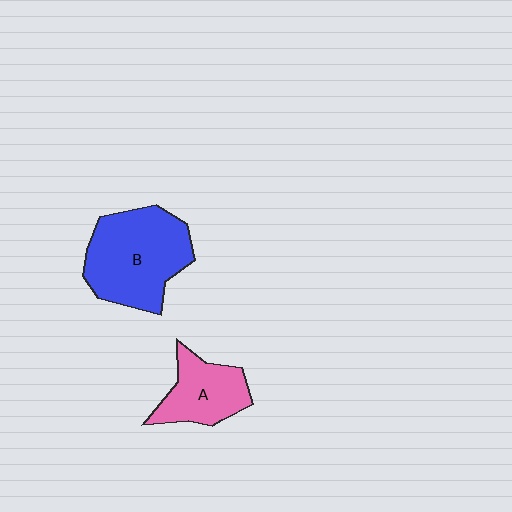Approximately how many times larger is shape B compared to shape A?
Approximately 1.7 times.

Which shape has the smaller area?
Shape A (pink).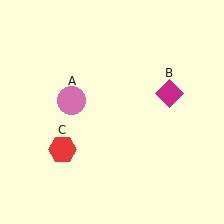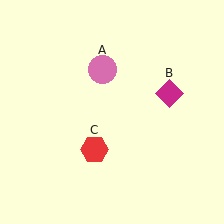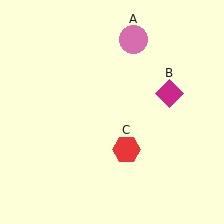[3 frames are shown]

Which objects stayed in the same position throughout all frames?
Magenta diamond (object B) remained stationary.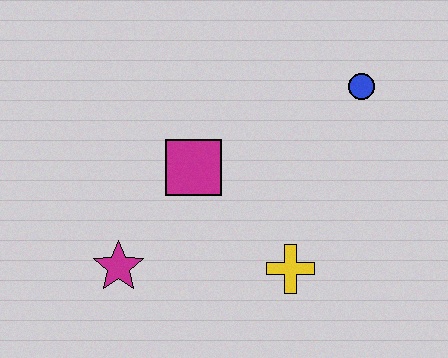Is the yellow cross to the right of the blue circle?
No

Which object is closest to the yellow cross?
The magenta square is closest to the yellow cross.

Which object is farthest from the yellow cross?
The blue circle is farthest from the yellow cross.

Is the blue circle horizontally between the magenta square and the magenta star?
No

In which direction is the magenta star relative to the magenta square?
The magenta star is below the magenta square.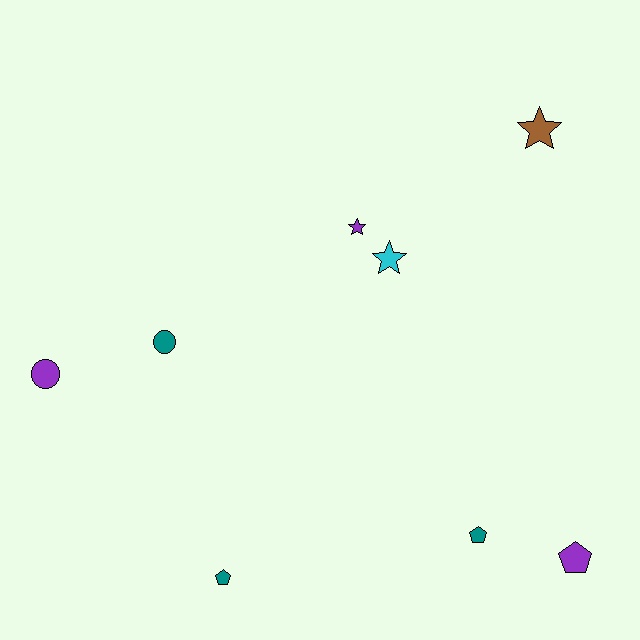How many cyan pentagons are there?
There are no cyan pentagons.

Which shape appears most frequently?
Star, with 3 objects.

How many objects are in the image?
There are 8 objects.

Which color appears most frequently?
Teal, with 3 objects.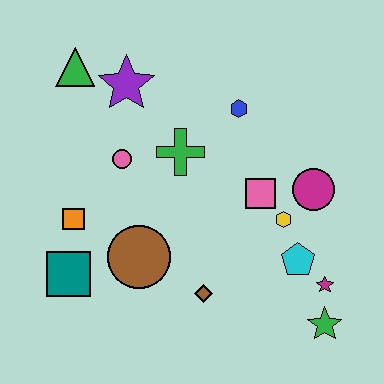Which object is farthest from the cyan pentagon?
The green triangle is farthest from the cyan pentagon.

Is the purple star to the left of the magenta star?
Yes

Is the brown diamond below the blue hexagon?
Yes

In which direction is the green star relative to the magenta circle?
The green star is below the magenta circle.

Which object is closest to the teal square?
The orange square is closest to the teal square.